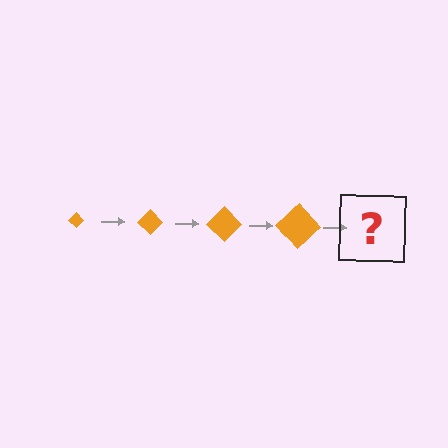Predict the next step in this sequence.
The next step is an orange diamond, larger than the previous one.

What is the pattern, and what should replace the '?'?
The pattern is that the diamond gets progressively larger each step. The '?' should be an orange diamond, larger than the previous one.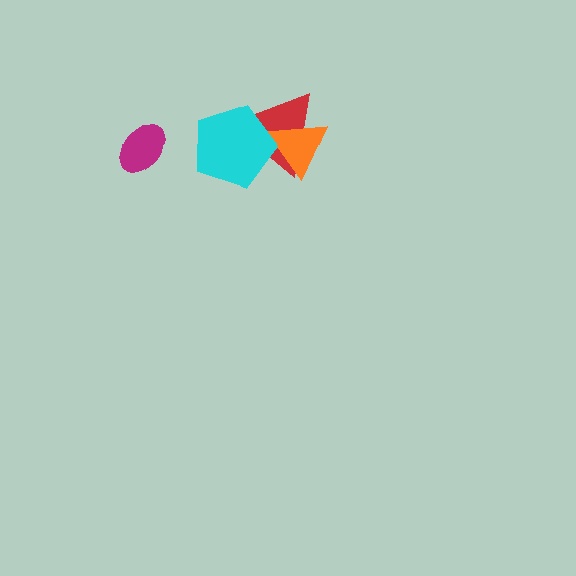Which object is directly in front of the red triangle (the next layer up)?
The orange triangle is directly in front of the red triangle.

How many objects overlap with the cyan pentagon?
2 objects overlap with the cyan pentagon.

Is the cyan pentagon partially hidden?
No, no other shape covers it.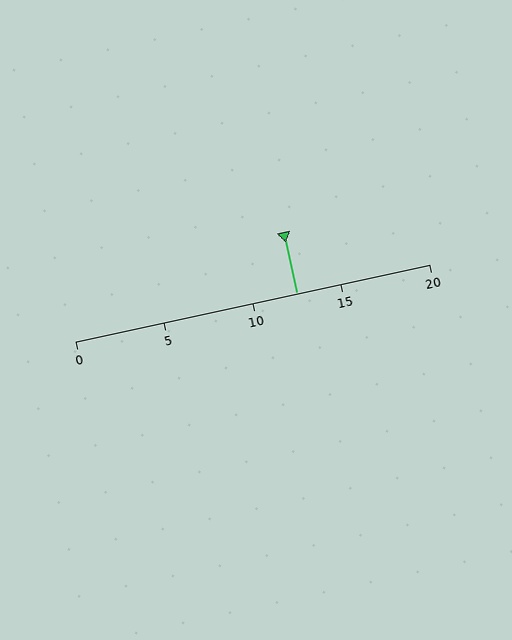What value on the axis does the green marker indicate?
The marker indicates approximately 12.5.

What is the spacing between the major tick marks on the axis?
The major ticks are spaced 5 apart.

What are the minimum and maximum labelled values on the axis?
The axis runs from 0 to 20.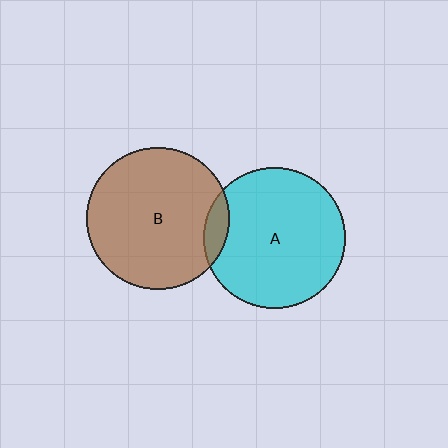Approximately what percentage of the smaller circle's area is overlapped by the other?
Approximately 10%.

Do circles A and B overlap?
Yes.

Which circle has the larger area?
Circle B (brown).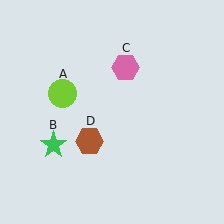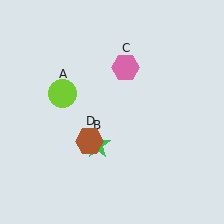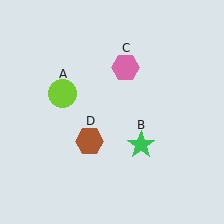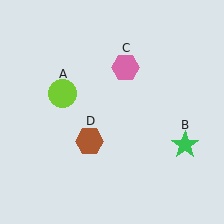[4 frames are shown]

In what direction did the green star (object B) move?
The green star (object B) moved right.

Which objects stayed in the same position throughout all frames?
Lime circle (object A) and pink hexagon (object C) and brown hexagon (object D) remained stationary.